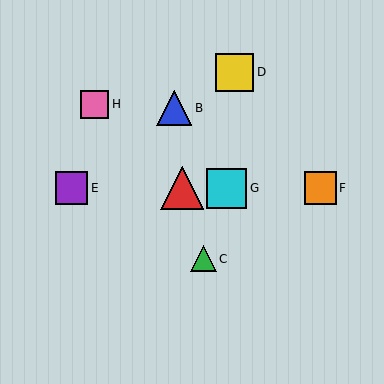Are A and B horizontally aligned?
No, A is at y≈188 and B is at y≈108.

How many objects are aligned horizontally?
4 objects (A, E, F, G) are aligned horizontally.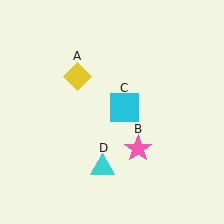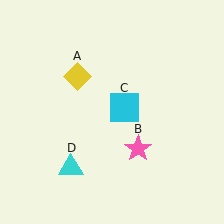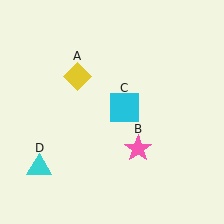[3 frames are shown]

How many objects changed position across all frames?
1 object changed position: cyan triangle (object D).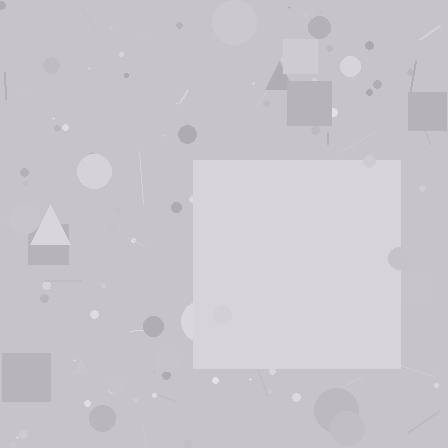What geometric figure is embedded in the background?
A square is embedded in the background.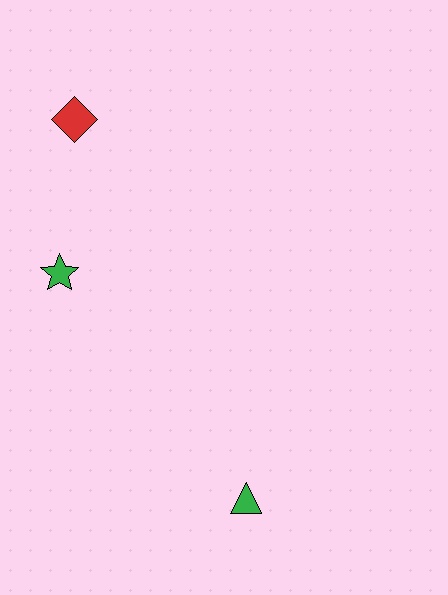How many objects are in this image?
There are 3 objects.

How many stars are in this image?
There is 1 star.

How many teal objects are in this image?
There are no teal objects.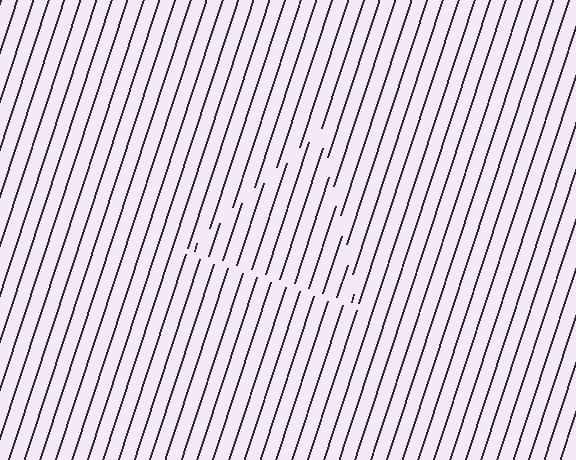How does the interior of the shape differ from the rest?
The interior of the shape contains the same grating, shifted by half a period — the contour is defined by the phase discontinuity where line-ends from the inner and outer gratings abut.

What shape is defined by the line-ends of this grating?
An illusory triangle. The interior of the shape contains the same grating, shifted by half a period — the contour is defined by the phase discontinuity where line-ends from the inner and outer gratings abut.